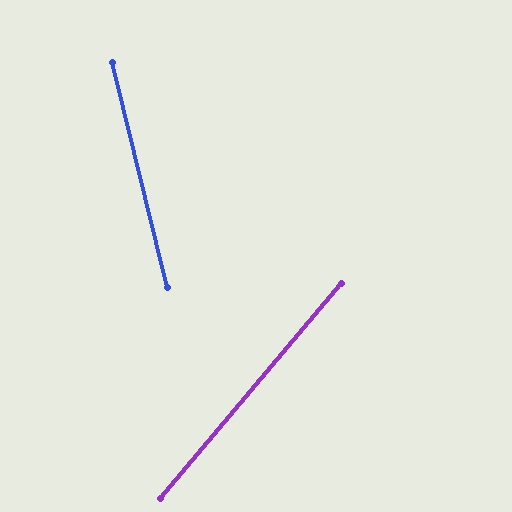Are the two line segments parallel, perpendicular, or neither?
Neither parallel nor perpendicular — they differ by about 54°.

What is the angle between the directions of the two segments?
Approximately 54 degrees.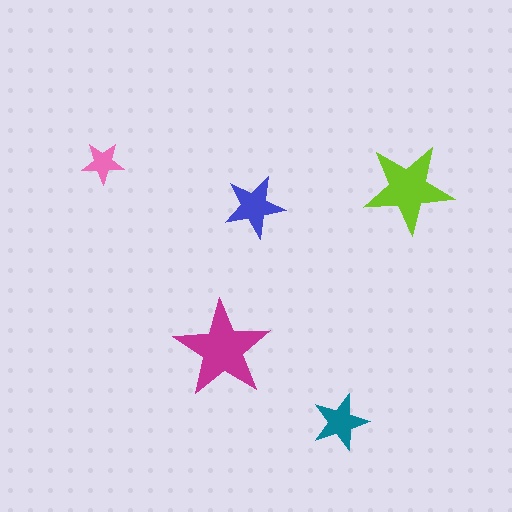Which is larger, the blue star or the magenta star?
The magenta one.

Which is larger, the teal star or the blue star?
The blue one.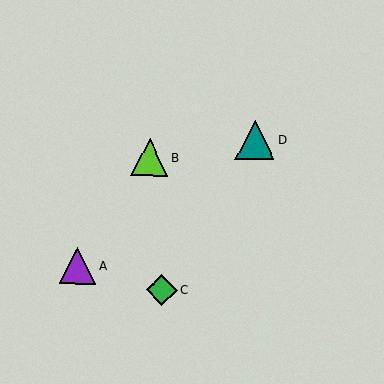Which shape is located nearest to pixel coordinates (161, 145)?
The lime triangle (labeled B) at (150, 157) is nearest to that location.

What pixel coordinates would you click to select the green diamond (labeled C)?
Click at (162, 290) to select the green diamond C.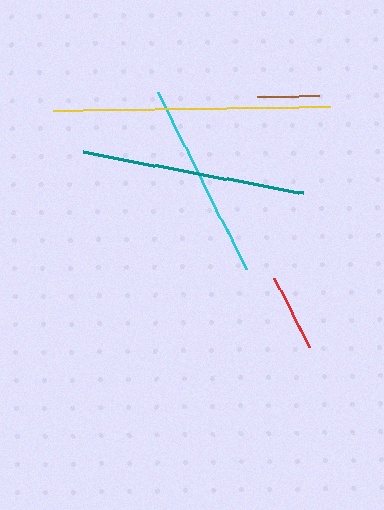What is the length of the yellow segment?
The yellow segment is approximately 278 pixels long.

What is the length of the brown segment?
The brown segment is approximately 63 pixels long.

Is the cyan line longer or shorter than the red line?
The cyan line is longer than the red line.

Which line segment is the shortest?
The brown line is the shortest at approximately 63 pixels.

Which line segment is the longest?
The yellow line is the longest at approximately 278 pixels.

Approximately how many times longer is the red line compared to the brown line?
The red line is approximately 1.2 times the length of the brown line.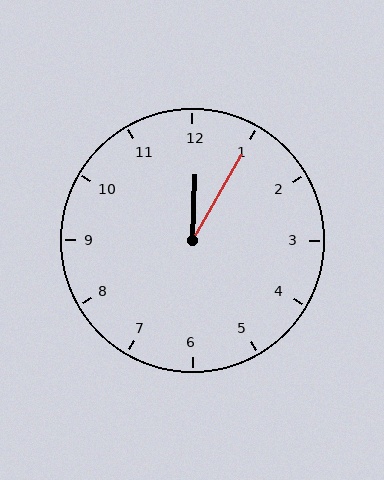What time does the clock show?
12:05.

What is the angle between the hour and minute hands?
Approximately 28 degrees.